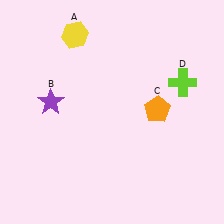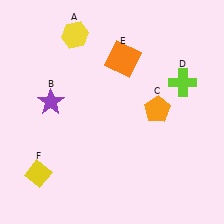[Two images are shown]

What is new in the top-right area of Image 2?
An orange square (E) was added in the top-right area of Image 2.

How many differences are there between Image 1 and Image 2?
There are 2 differences between the two images.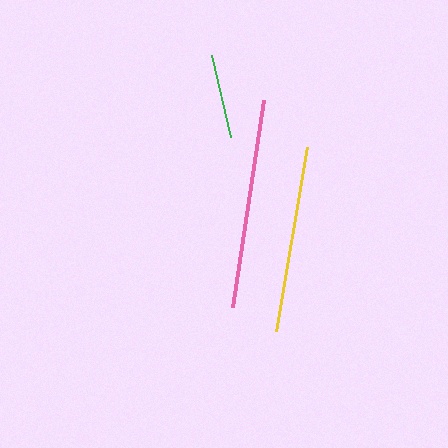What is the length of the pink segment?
The pink segment is approximately 209 pixels long.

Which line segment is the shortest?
The green line is the shortest at approximately 84 pixels.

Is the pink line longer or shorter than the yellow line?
The pink line is longer than the yellow line.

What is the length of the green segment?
The green segment is approximately 84 pixels long.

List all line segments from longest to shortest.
From longest to shortest: pink, yellow, green.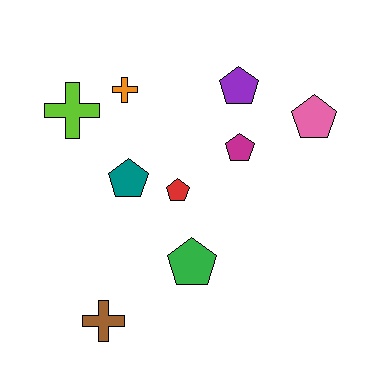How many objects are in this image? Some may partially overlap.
There are 9 objects.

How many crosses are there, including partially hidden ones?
There are 3 crosses.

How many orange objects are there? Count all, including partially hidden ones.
There is 1 orange object.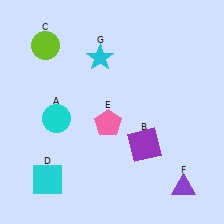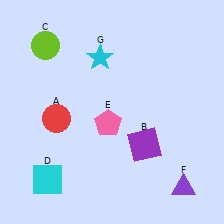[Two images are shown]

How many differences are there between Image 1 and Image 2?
There is 1 difference between the two images.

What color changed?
The circle (A) changed from cyan in Image 1 to red in Image 2.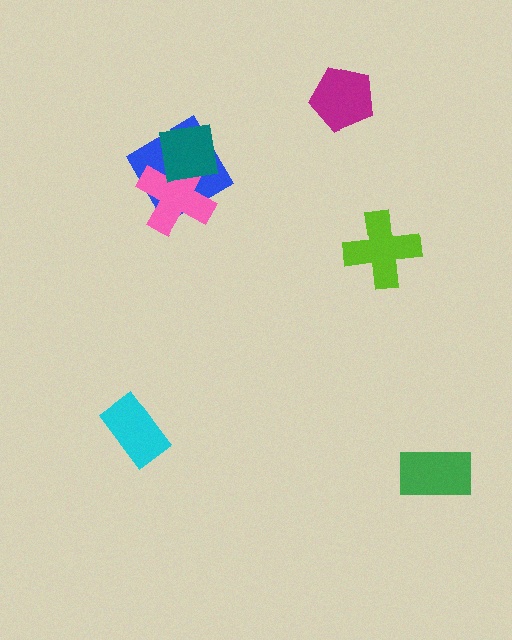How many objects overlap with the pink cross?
2 objects overlap with the pink cross.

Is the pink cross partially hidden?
Yes, it is partially covered by another shape.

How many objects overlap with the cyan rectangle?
0 objects overlap with the cyan rectangle.